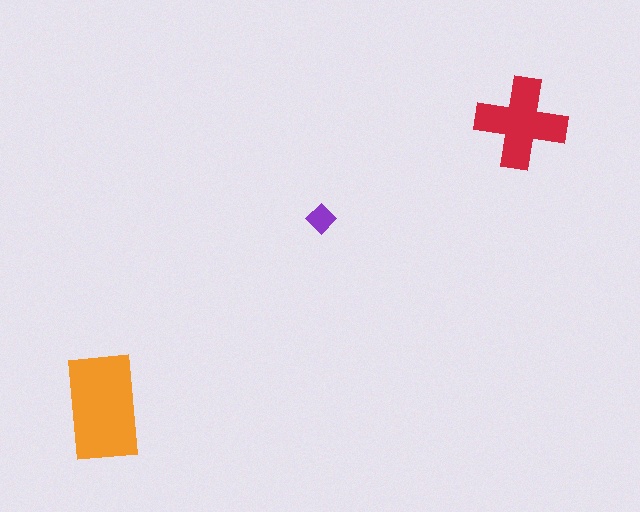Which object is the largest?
The orange rectangle.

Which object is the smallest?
The purple diamond.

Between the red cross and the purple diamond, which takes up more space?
The red cross.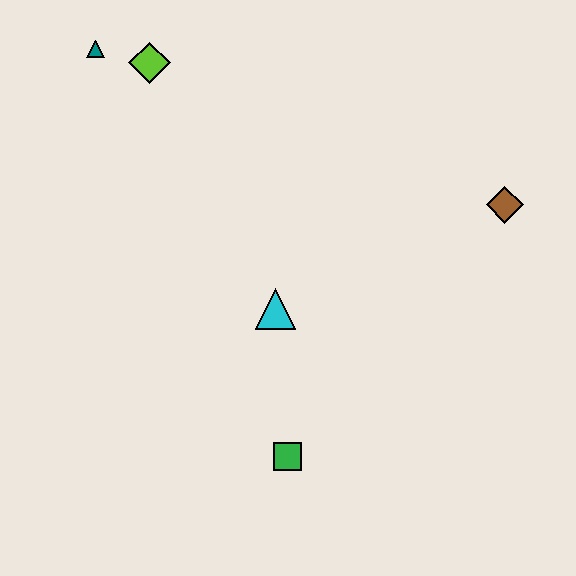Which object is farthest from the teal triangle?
The green square is farthest from the teal triangle.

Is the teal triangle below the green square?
No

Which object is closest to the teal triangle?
The lime diamond is closest to the teal triangle.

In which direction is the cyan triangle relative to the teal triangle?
The cyan triangle is below the teal triangle.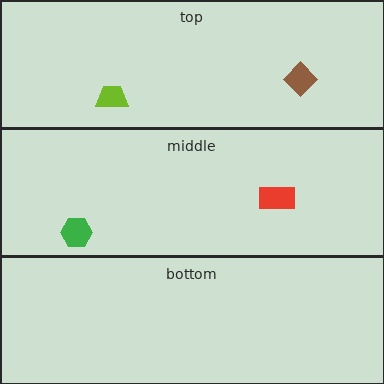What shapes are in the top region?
The brown diamond, the lime trapezoid.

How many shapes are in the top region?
2.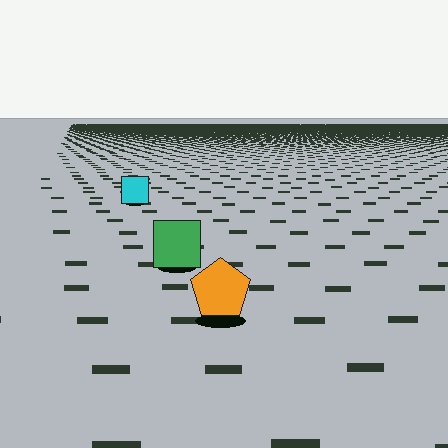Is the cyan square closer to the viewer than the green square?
No. The green square is closer — you can tell from the texture gradient: the ground texture is coarser near it.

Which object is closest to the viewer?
The orange pentagon is closest. The texture marks near it are larger and more spread out.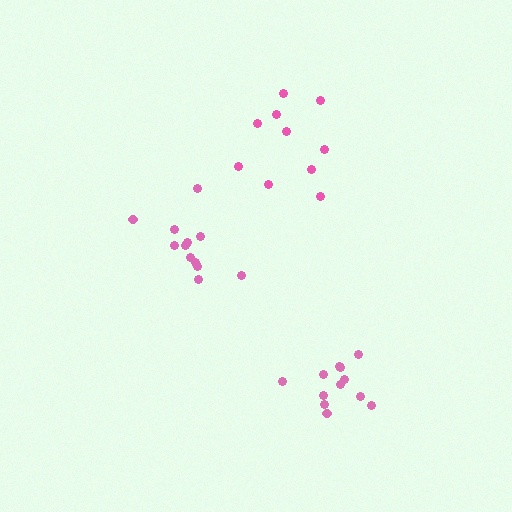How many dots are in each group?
Group 1: 10 dots, Group 2: 12 dots, Group 3: 12 dots (34 total).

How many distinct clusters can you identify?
There are 3 distinct clusters.